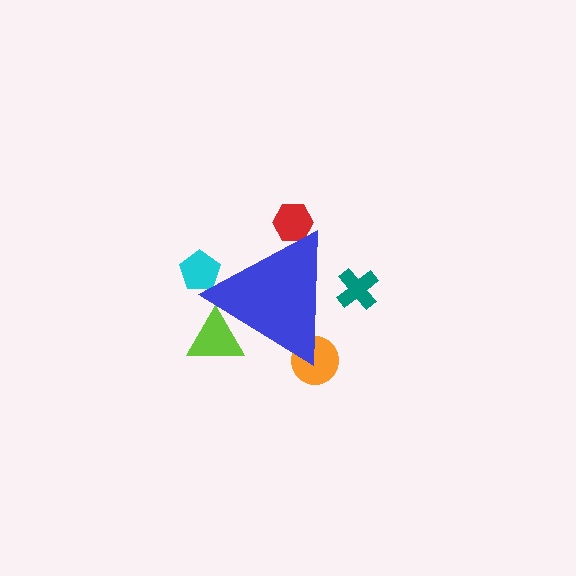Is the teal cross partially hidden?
Yes, the teal cross is partially hidden behind the blue triangle.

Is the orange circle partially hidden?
Yes, the orange circle is partially hidden behind the blue triangle.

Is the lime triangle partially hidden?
Yes, the lime triangle is partially hidden behind the blue triangle.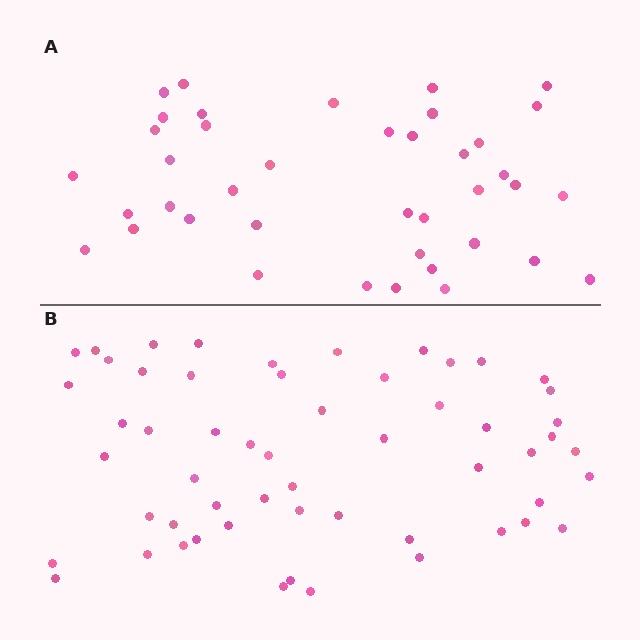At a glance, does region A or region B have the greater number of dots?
Region B (the bottom region) has more dots.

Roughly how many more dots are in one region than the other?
Region B has approximately 15 more dots than region A.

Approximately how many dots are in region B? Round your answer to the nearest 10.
About 60 dots. (The exact count is 56, which rounds to 60.)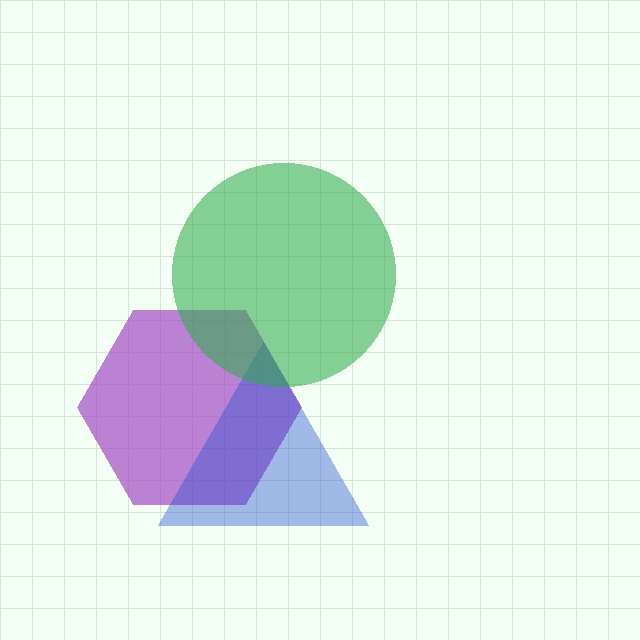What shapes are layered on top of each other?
The layered shapes are: a purple hexagon, a blue triangle, a green circle.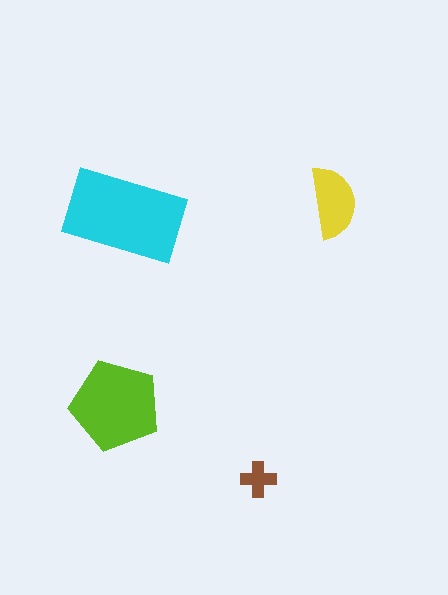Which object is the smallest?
The brown cross.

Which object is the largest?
The cyan rectangle.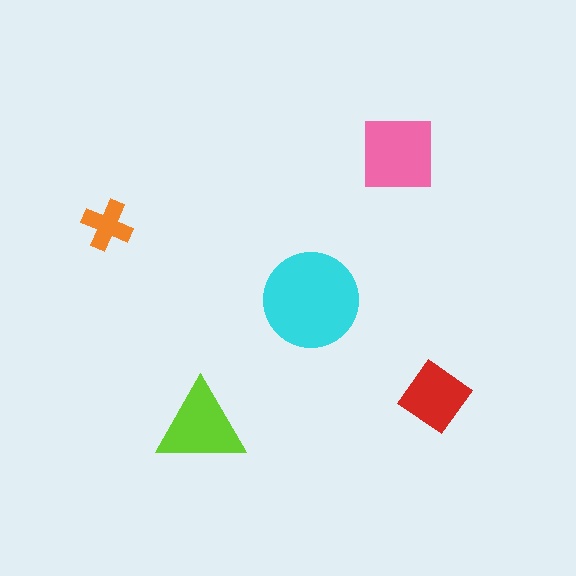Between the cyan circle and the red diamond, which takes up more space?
The cyan circle.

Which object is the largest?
The cyan circle.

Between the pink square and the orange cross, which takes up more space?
The pink square.